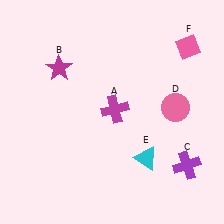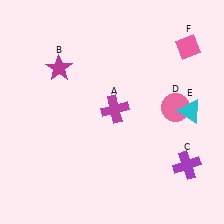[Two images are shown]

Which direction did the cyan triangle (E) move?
The cyan triangle (E) moved up.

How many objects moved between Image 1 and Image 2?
1 object moved between the two images.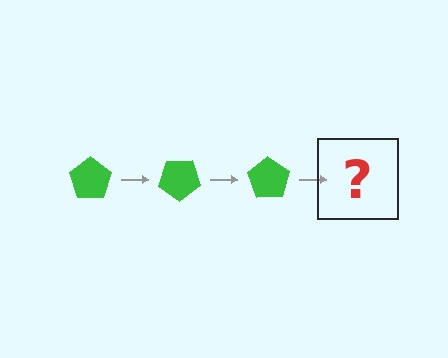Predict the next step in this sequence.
The next step is a green pentagon rotated 105 degrees.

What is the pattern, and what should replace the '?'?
The pattern is that the pentagon rotates 35 degrees each step. The '?' should be a green pentagon rotated 105 degrees.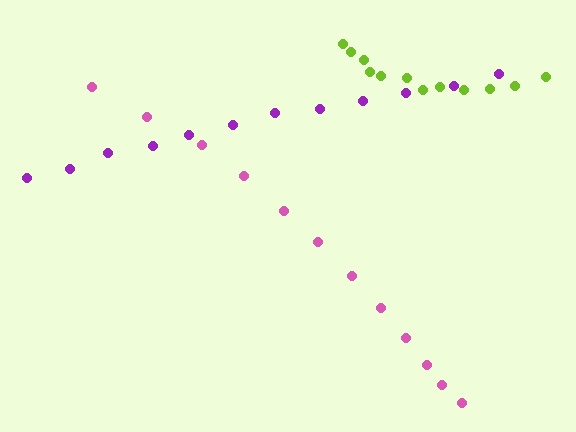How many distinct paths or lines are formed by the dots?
There are 3 distinct paths.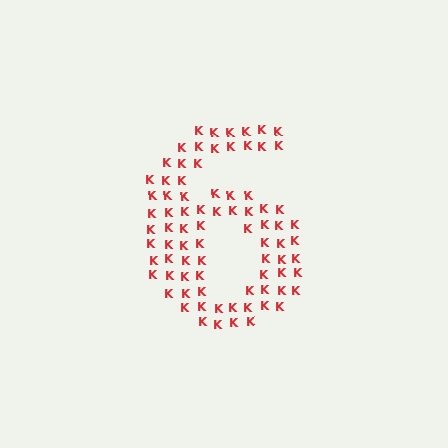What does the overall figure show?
The overall figure shows the digit 6.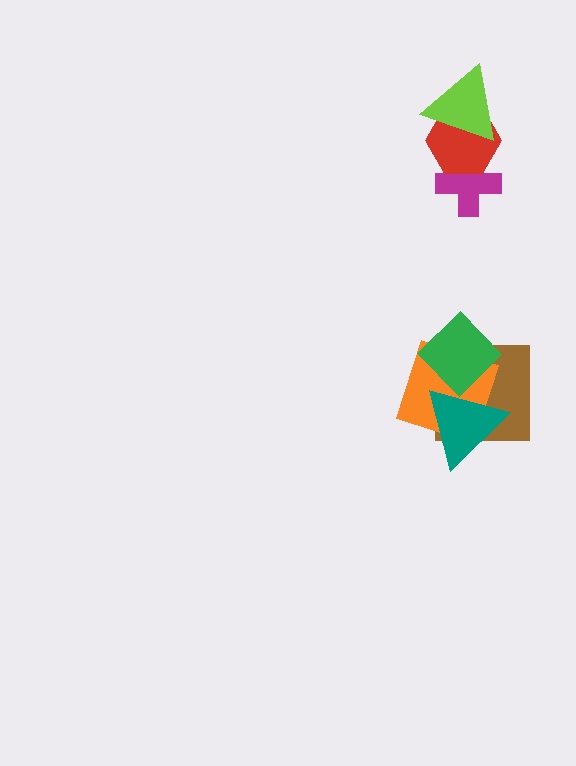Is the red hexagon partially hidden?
Yes, it is partially covered by another shape.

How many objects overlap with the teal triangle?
3 objects overlap with the teal triangle.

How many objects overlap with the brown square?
3 objects overlap with the brown square.